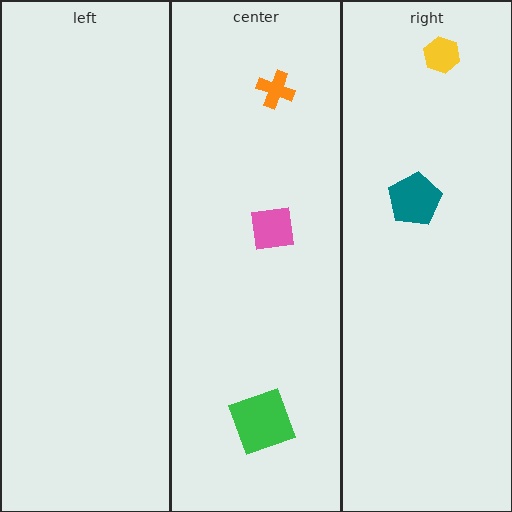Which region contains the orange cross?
The center region.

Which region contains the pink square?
The center region.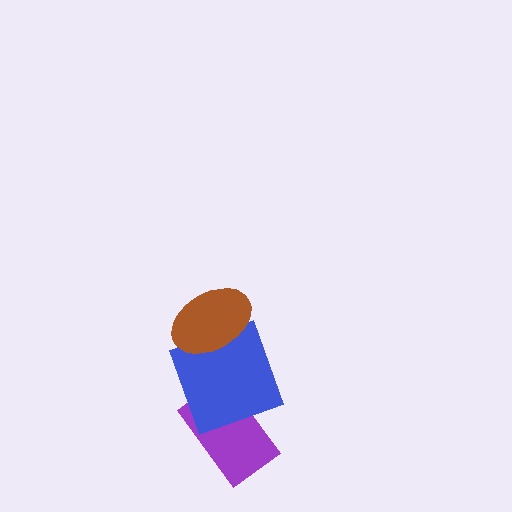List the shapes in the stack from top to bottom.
From top to bottom: the brown ellipse, the blue square, the purple rectangle.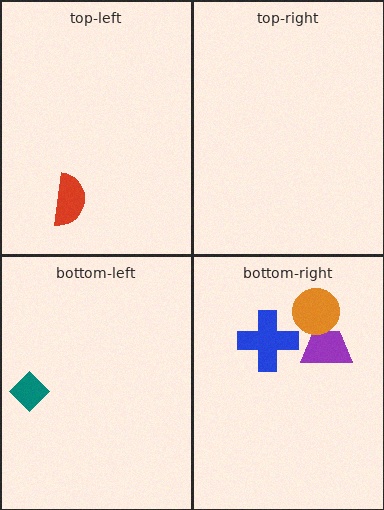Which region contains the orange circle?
The bottom-right region.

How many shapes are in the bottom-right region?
3.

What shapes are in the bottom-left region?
The teal diamond.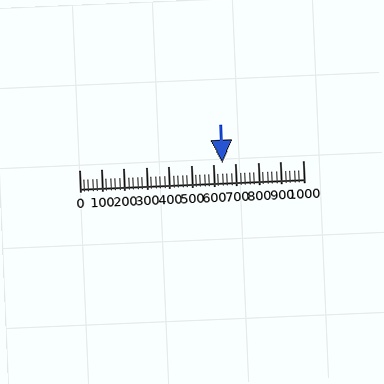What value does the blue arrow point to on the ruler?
The blue arrow points to approximately 640.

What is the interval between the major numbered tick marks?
The major tick marks are spaced 100 units apart.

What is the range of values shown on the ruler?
The ruler shows values from 0 to 1000.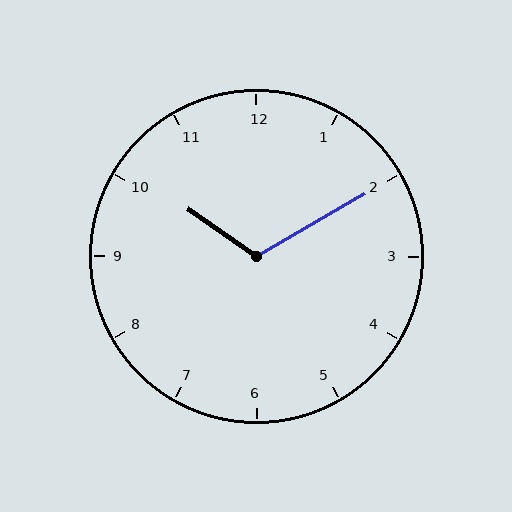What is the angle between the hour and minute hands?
Approximately 115 degrees.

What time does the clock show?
10:10.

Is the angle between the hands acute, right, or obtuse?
It is obtuse.